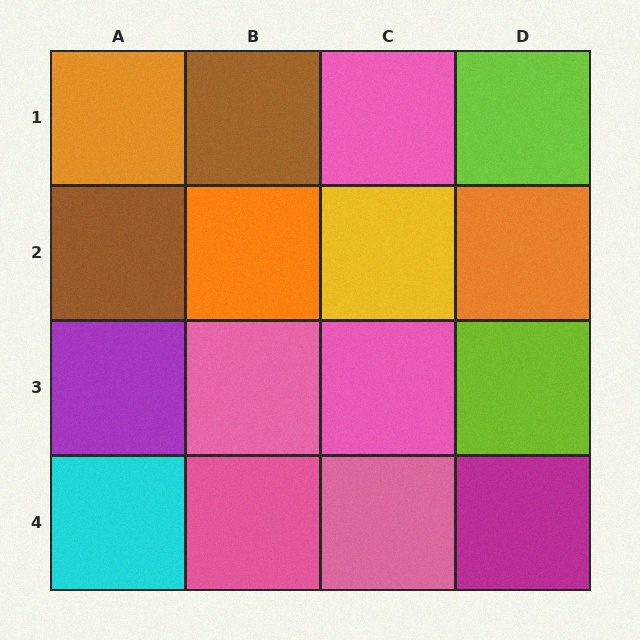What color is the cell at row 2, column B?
Orange.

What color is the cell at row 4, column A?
Cyan.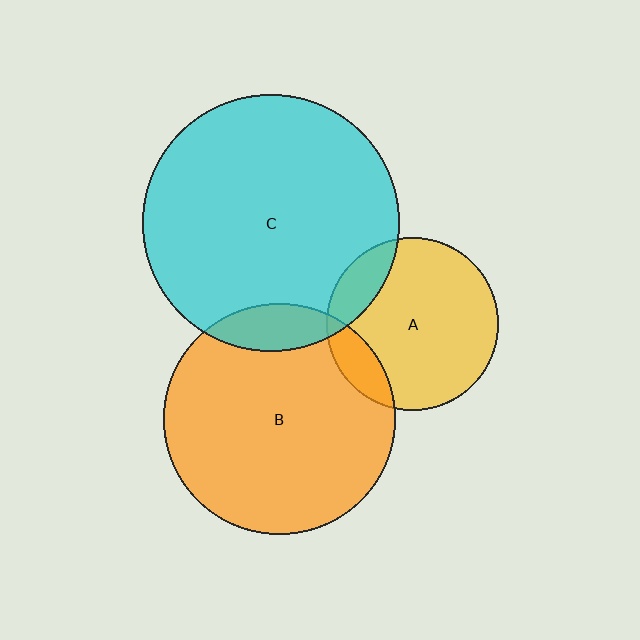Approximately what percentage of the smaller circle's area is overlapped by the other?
Approximately 15%.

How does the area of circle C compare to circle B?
Approximately 1.2 times.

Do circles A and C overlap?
Yes.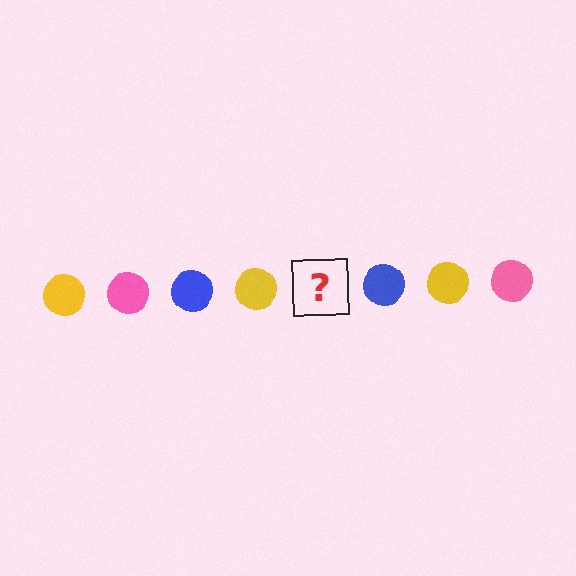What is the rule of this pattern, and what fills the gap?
The rule is that the pattern cycles through yellow, pink, blue circles. The gap should be filled with a pink circle.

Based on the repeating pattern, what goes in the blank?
The blank should be a pink circle.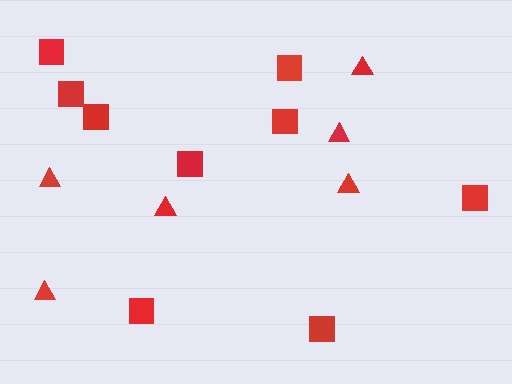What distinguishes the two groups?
There are 2 groups: one group of triangles (6) and one group of squares (9).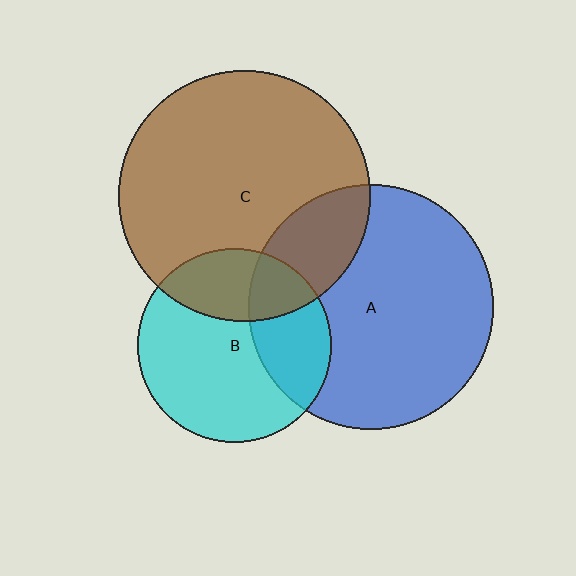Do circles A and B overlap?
Yes.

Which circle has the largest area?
Circle C (brown).